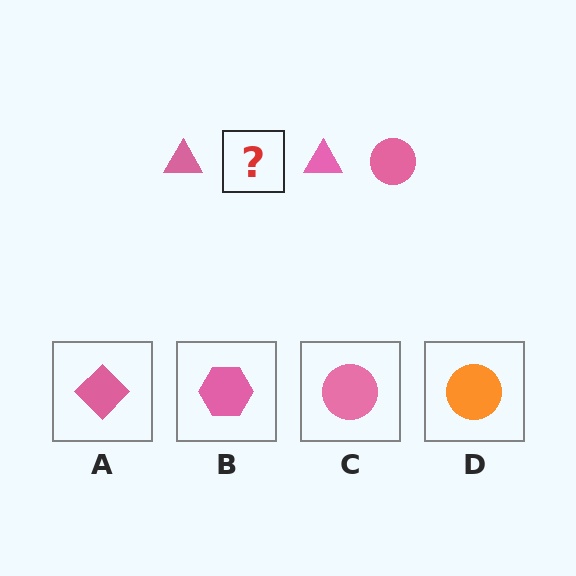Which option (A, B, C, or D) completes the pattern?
C.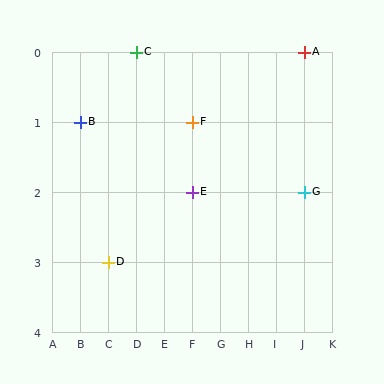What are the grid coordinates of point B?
Point B is at grid coordinates (B, 1).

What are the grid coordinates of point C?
Point C is at grid coordinates (D, 0).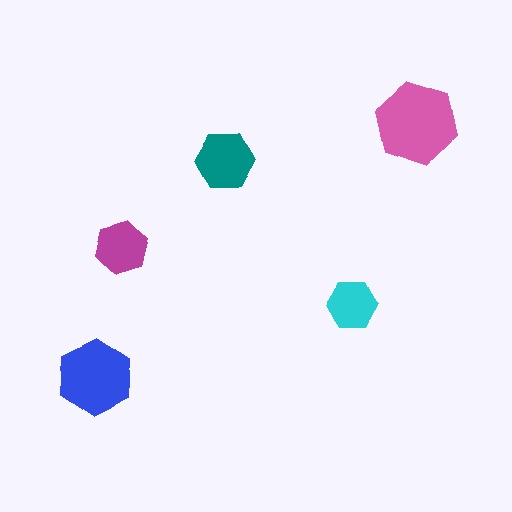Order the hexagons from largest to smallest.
the pink one, the blue one, the teal one, the magenta one, the cyan one.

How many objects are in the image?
There are 5 objects in the image.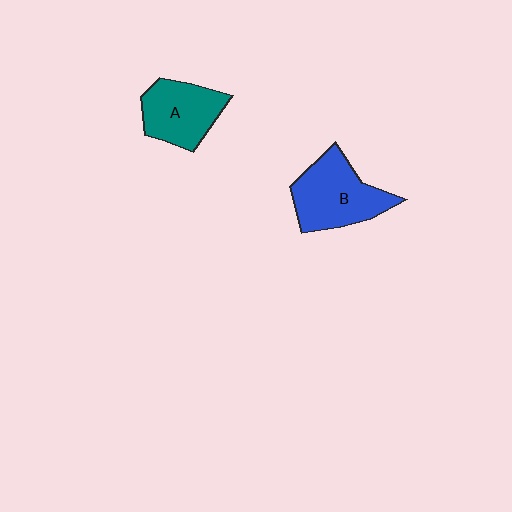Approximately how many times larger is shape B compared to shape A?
Approximately 1.2 times.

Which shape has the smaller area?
Shape A (teal).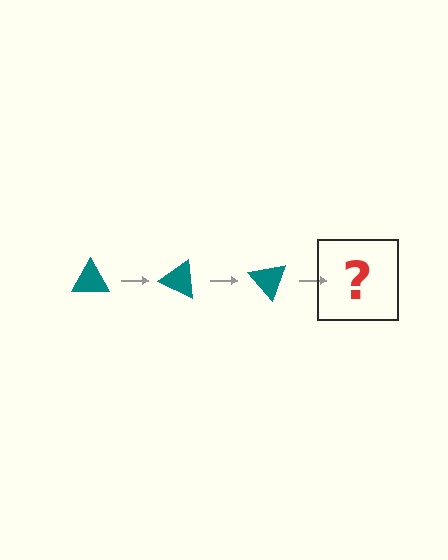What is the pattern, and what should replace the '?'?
The pattern is that the triangle rotates 25 degrees each step. The '?' should be a teal triangle rotated 75 degrees.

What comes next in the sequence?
The next element should be a teal triangle rotated 75 degrees.